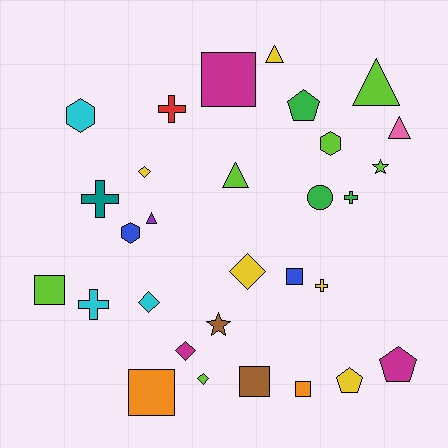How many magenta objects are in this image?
There are 3 magenta objects.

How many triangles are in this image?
There are 5 triangles.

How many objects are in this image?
There are 30 objects.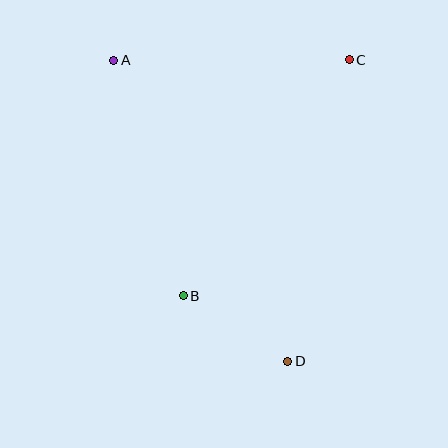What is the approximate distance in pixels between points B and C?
The distance between B and C is approximately 289 pixels.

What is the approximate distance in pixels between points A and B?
The distance between A and B is approximately 246 pixels.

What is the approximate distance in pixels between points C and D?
The distance between C and D is approximately 308 pixels.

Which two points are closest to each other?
Points B and D are closest to each other.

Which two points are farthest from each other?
Points A and D are farthest from each other.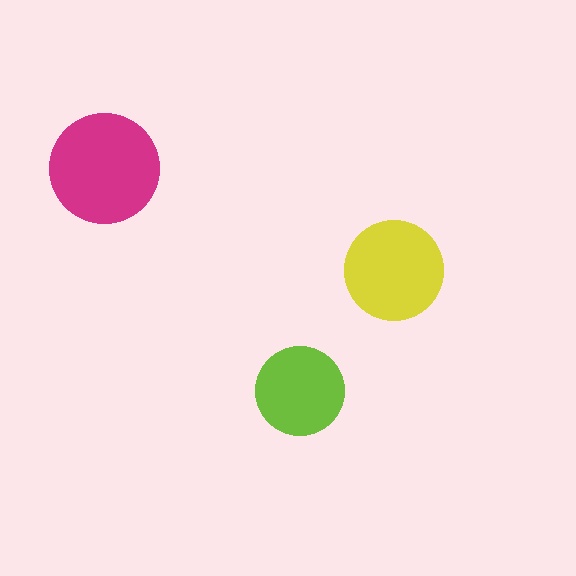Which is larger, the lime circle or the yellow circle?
The yellow one.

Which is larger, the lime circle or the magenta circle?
The magenta one.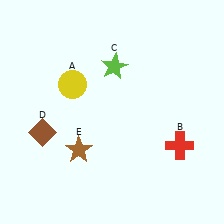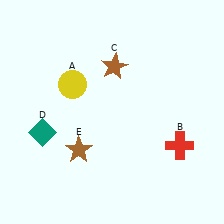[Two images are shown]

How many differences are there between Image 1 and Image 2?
There are 2 differences between the two images.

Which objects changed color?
C changed from lime to brown. D changed from brown to teal.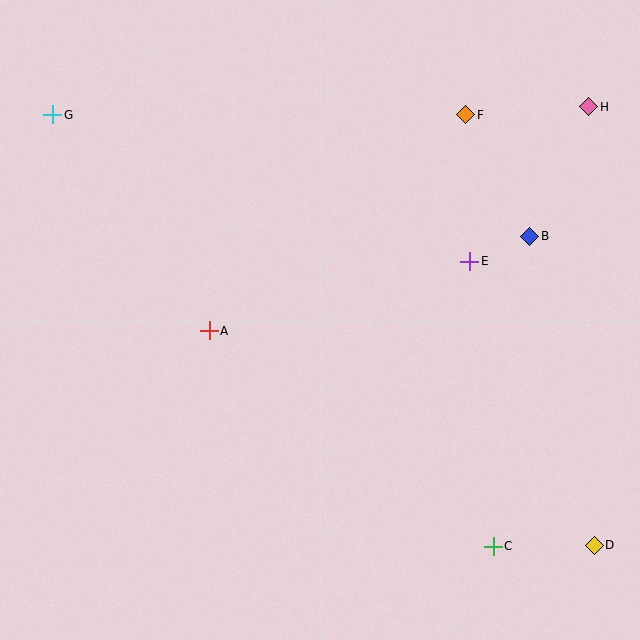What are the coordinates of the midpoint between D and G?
The midpoint between D and G is at (324, 330).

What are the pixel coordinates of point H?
Point H is at (589, 107).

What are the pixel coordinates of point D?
Point D is at (594, 545).